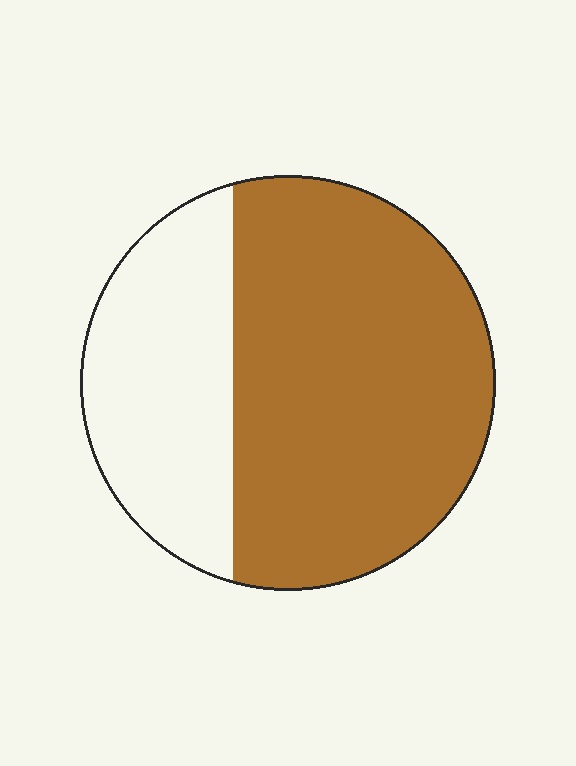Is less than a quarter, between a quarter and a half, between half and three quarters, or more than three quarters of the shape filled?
Between half and three quarters.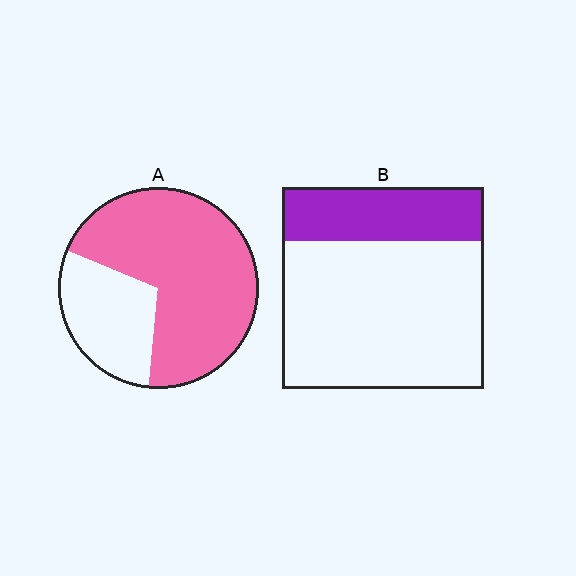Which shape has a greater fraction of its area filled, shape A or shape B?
Shape A.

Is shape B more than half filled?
No.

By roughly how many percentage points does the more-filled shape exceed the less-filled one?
By roughly 45 percentage points (A over B).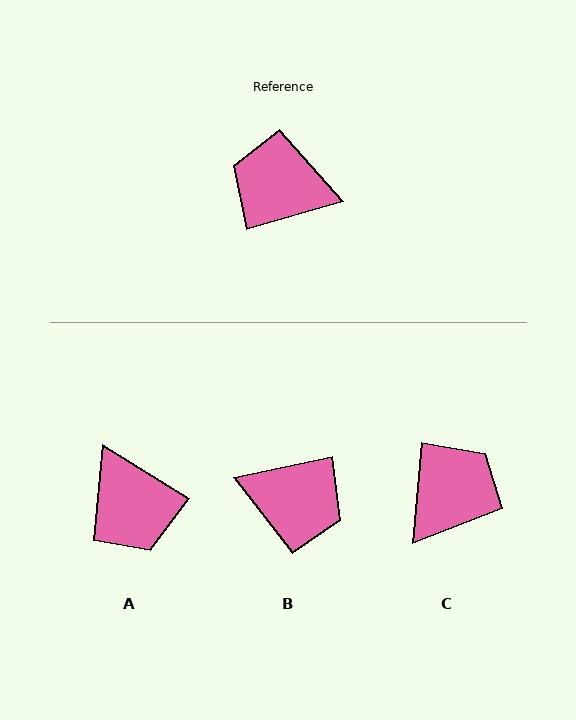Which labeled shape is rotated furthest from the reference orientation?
B, about 176 degrees away.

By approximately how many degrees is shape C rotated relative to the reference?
Approximately 111 degrees clockwise.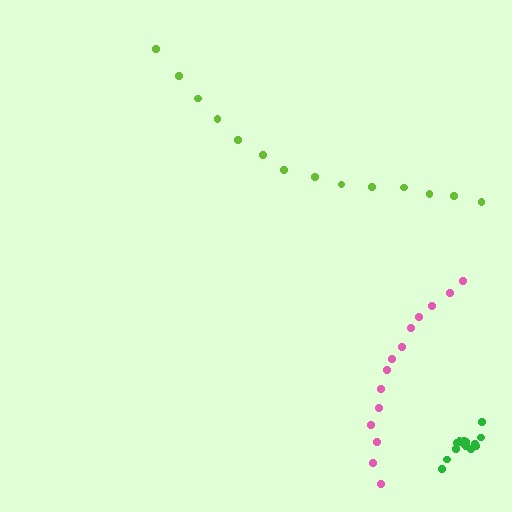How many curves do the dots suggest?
There are 3 distinct paths.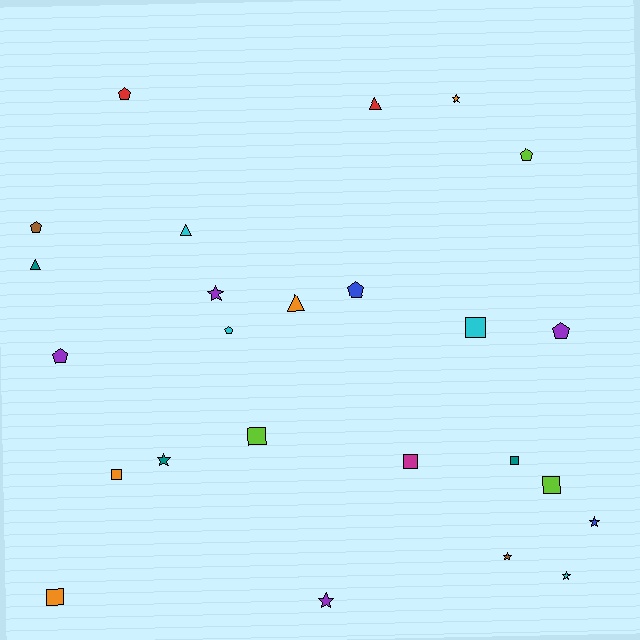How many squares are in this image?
There are 7 squares.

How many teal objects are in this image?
There are 3 teal objects.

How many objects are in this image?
There are 25 objects.